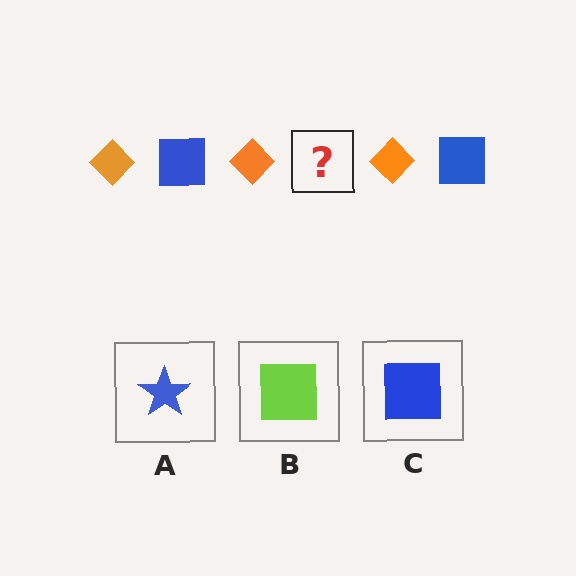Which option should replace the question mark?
Option C.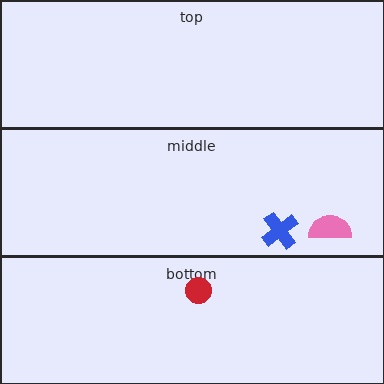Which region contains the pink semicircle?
The middle region.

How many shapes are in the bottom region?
1.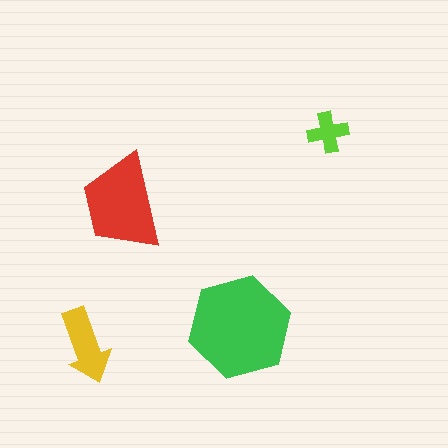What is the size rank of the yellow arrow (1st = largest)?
3rd.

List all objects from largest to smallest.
The green hexagon, the red trapezoid, the yellow arrow, the lime cross.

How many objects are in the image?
There are 4 objects in the image.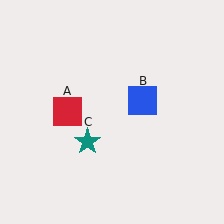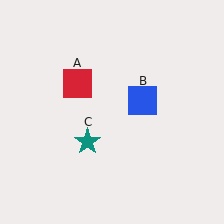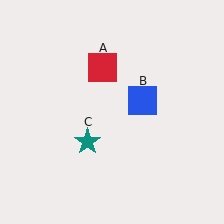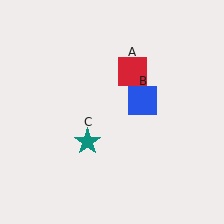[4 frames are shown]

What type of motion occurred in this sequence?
The red square (object A) rotated clockwise around the center of the scene.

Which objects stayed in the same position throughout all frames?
Blue square (object B) and teal star (object C) remained stationary.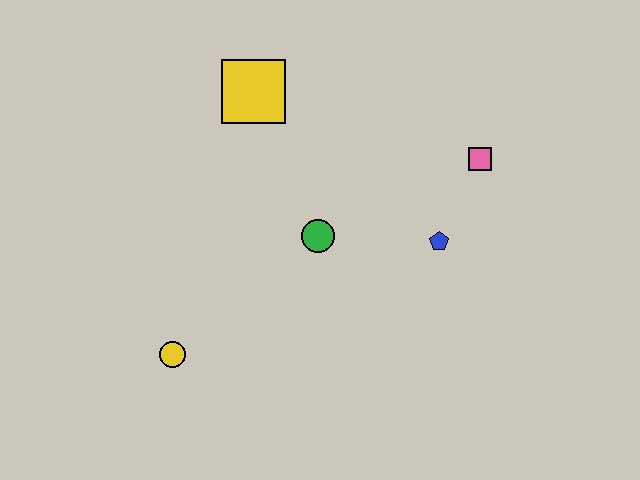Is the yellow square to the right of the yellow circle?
Yes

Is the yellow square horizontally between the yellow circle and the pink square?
Yes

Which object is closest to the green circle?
The blue pentagon is closest to the green circle.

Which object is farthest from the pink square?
The yellow circle is farthest from the pink square.